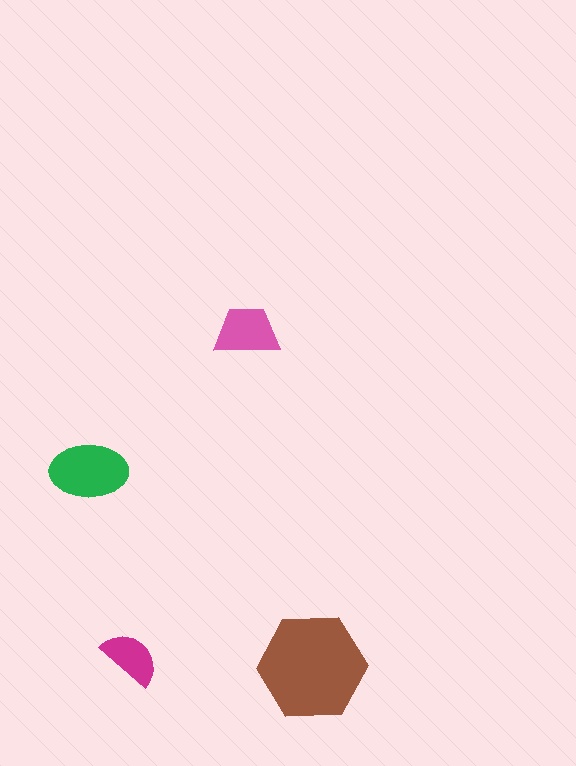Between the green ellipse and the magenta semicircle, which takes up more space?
The green ellipse.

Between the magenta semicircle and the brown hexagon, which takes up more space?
The brown hexagon.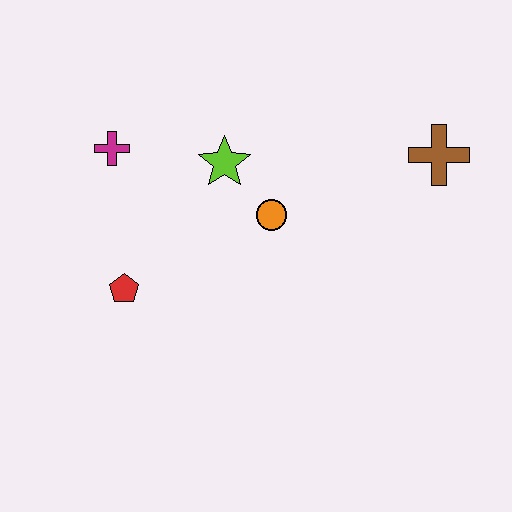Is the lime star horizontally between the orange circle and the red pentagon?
Yes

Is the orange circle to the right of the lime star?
Yes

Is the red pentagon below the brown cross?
Yes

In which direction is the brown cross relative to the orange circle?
The brown cross is to the right of the orange circle.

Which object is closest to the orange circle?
The lime star is closest to the orange circle.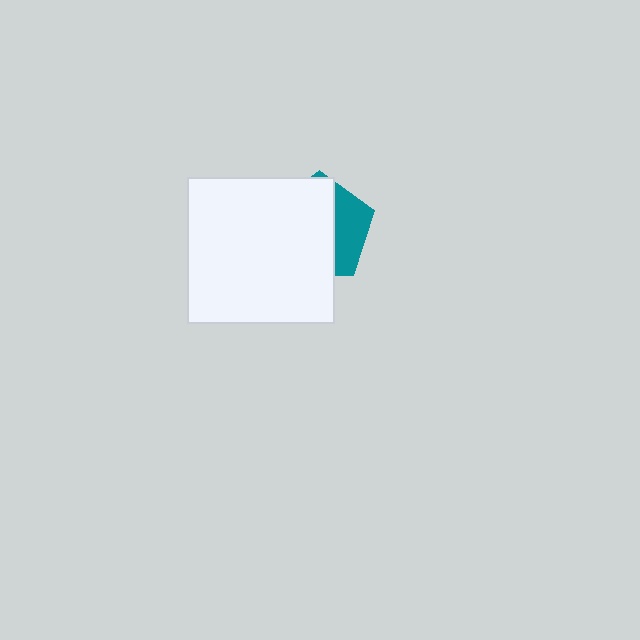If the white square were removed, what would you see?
You would see the complete teal pentagon.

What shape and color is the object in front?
The object in front is a white square.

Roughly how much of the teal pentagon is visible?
A small part of it is visible (roughly 31%).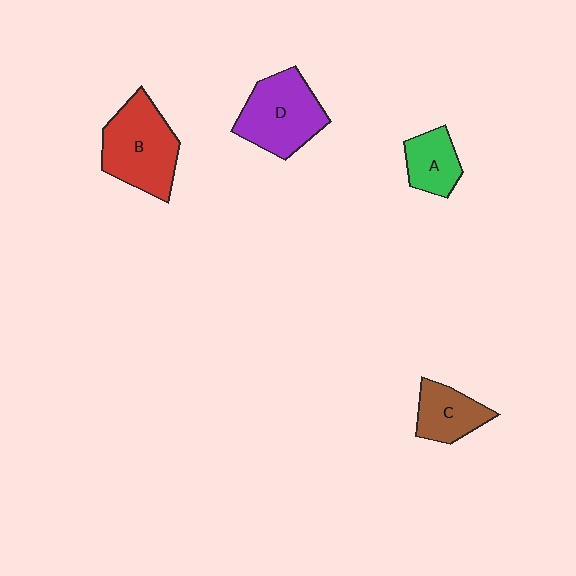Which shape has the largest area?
Shape B (red).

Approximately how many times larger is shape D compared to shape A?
Approximately 1.8 times.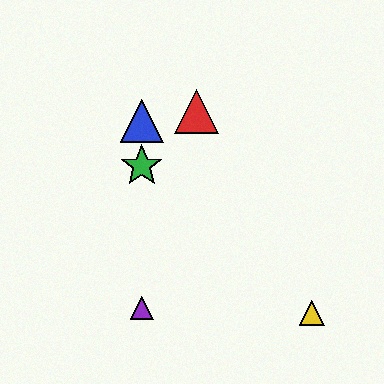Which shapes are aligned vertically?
The blue triangle, the green star, the purple triangle are aligned vertically.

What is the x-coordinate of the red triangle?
The red triangle is at x≈196.